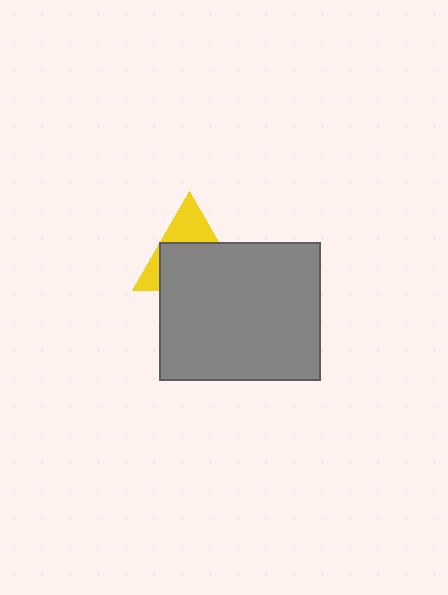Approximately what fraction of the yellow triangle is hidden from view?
Roughly 63% of the yellow triangle is hidden behind the gray rectangle.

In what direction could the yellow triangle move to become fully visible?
The yellow triangle could move up. That would shift it out from behind the gray rectangle entirely.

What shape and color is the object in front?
The object in front is a gray rectangle.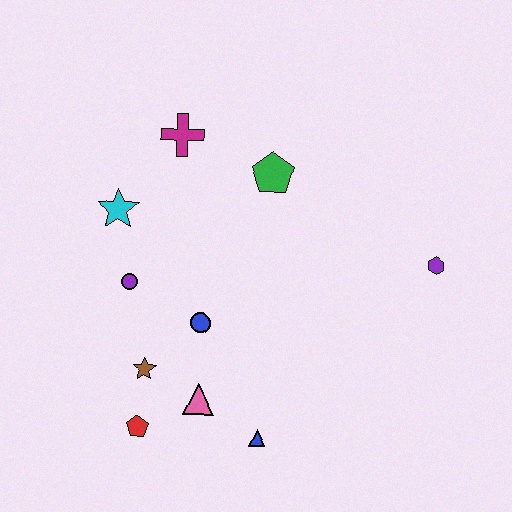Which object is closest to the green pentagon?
The magenta cross is closest to the green pentagon.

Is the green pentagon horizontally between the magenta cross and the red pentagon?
No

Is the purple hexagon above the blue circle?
Yes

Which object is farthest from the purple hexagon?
The red pentagon is farthest from the purple hexagon.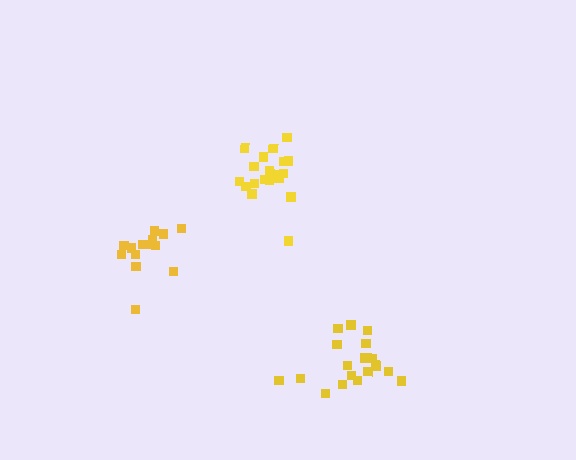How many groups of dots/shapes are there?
There are 3 groups.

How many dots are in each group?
Group 1: 14 dots, Group 2: 20 dots, Group 3: 20 dots (54 total).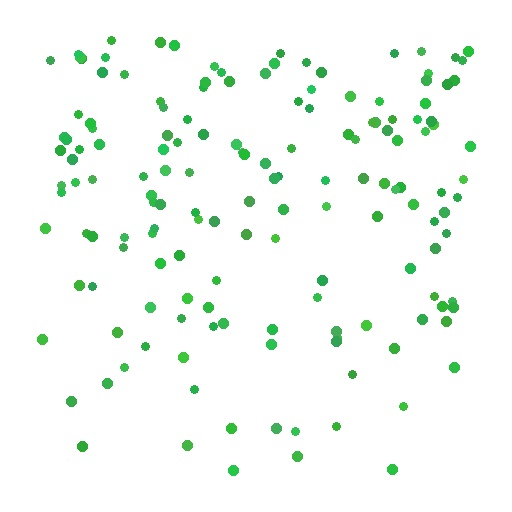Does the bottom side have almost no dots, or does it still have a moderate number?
Still a moderate number, just noticeably fewer than the top.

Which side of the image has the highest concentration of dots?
The top.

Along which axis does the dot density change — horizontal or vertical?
Vertical.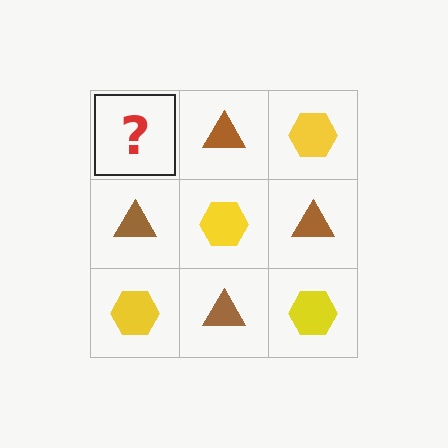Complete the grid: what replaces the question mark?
The question mark should be replaced with a yellow hexagon.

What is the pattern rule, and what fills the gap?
The rule is that it alternates yellow hexagon and brown triangle in a checkerboard pattern. The gap should be filled with a yellow hexagon.